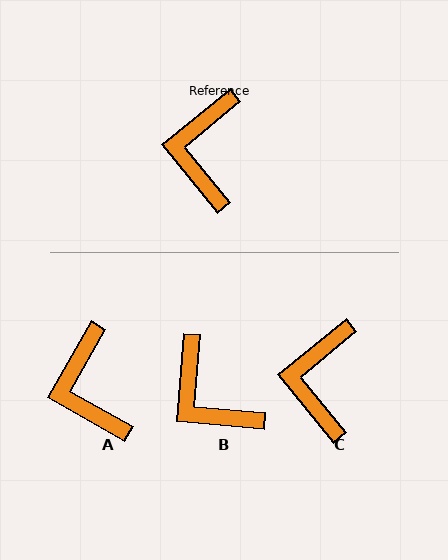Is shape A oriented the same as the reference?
No, it is off by about 21 degrees.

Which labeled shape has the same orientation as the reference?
C.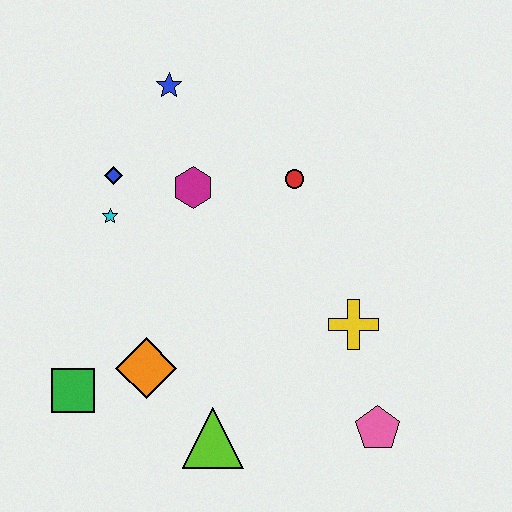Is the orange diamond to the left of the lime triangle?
Yes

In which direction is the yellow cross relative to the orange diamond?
The yellow cross is to the right of the orange diamond.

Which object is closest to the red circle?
The magenta hexagon is closest to the red circle.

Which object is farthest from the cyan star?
The pink pentagon is farthest from the cyan star.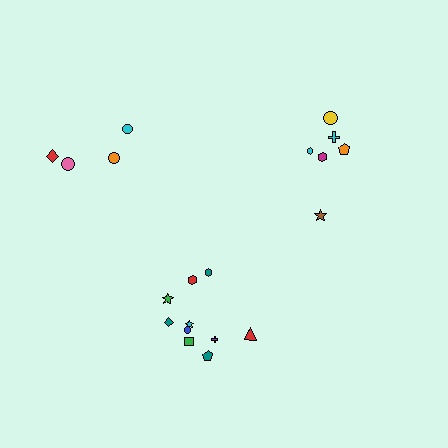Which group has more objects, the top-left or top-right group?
The top-right group.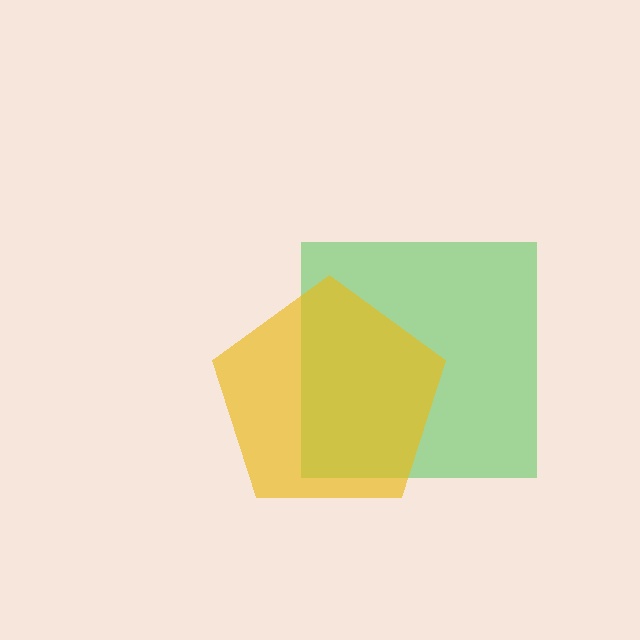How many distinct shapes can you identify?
There are 2 distinct shapes: a green square, a yellow pentagon.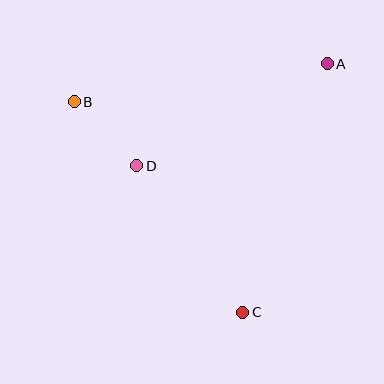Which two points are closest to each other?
Points B and D are closest to each other.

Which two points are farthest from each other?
Points B and C are farthest from each other.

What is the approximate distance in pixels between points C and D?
The distance between C and D is approximately 181 pixels.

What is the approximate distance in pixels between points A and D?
The distance between A and D is approximately 216 pixels.